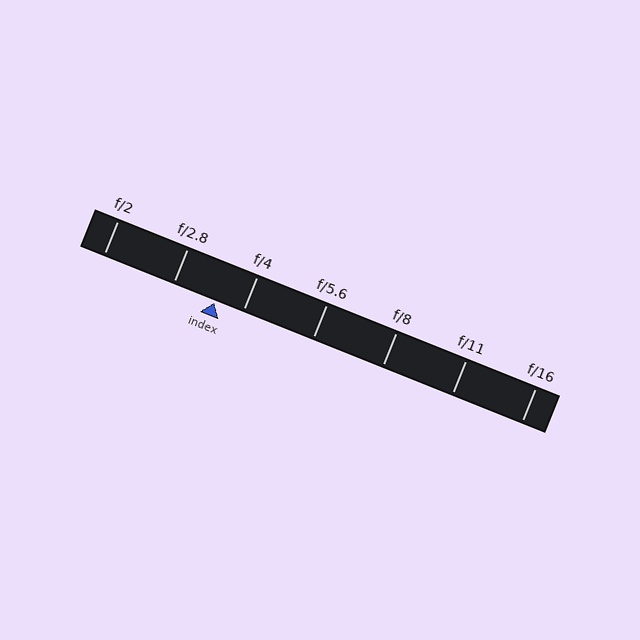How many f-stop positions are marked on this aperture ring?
There are 7 f-stop positions marked.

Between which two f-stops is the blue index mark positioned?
The index mark is between f/2.8 and f/4.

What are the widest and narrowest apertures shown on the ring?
The widest aperture shown is f/2 and the narrowest is f/16.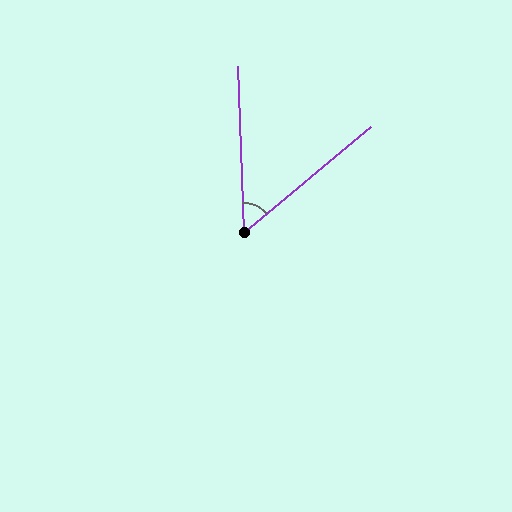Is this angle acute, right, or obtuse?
It is acute.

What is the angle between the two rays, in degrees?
Approximately 52 degrees.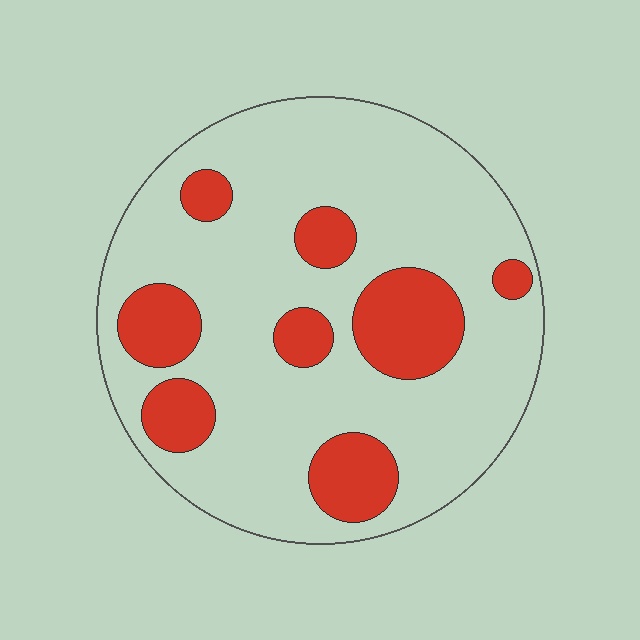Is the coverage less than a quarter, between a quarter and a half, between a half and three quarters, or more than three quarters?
Less than a quarter.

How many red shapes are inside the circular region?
8.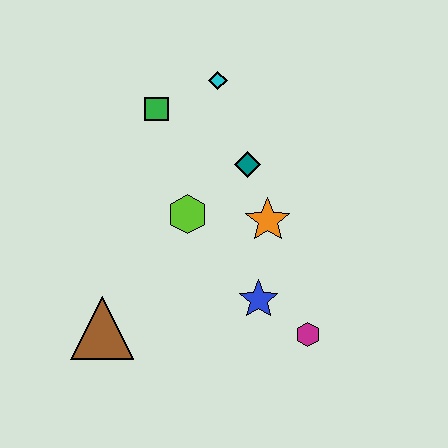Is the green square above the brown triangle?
Yes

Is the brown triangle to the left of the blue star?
Yes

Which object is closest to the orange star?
The teal diamond is closest to the orange star.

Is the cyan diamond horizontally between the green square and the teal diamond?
Yes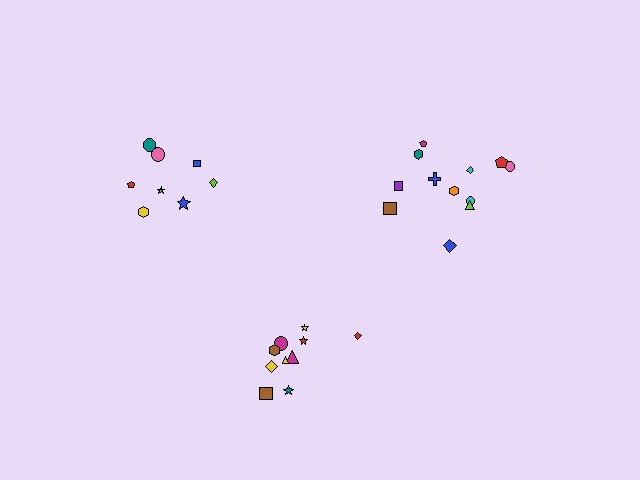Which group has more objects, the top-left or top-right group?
The top-right group.